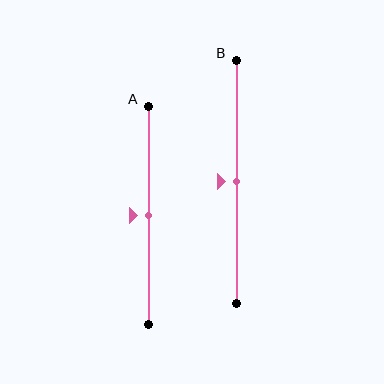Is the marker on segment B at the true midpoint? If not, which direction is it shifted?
Yes, the marker on segment B is at the true midpoint.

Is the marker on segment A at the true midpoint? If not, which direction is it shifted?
Yes, the marker on segment A is at the true midpoint.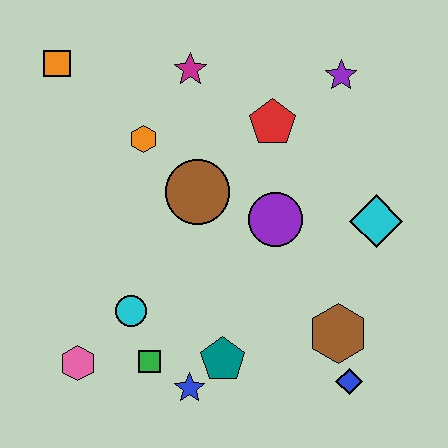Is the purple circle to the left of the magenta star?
No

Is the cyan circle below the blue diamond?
No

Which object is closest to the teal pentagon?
The blue star is closest to the teal pentagon.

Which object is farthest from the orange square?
The blue diamond is farthest from the orange square.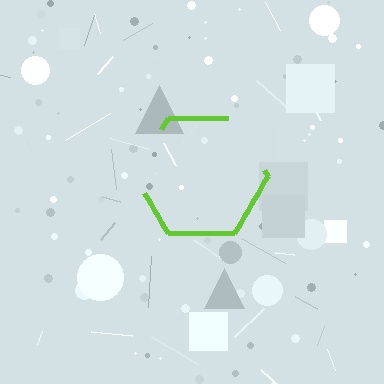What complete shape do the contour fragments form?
The contour fragments form a hexagon.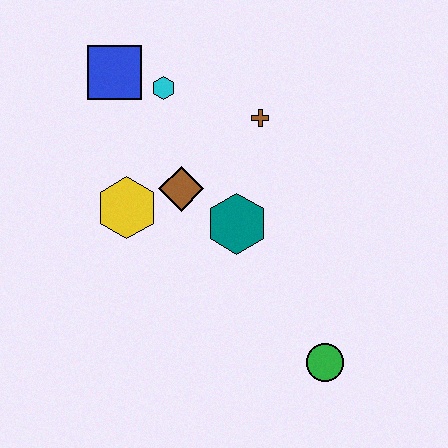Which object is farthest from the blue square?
The green circle is farthest from the blue square.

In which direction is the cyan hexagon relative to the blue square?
The cyan hexagon is to the right of the blue square.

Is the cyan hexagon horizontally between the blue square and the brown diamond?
Yes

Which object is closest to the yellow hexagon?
The brown diamond is closest to the yellow hexagon.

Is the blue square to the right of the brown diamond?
No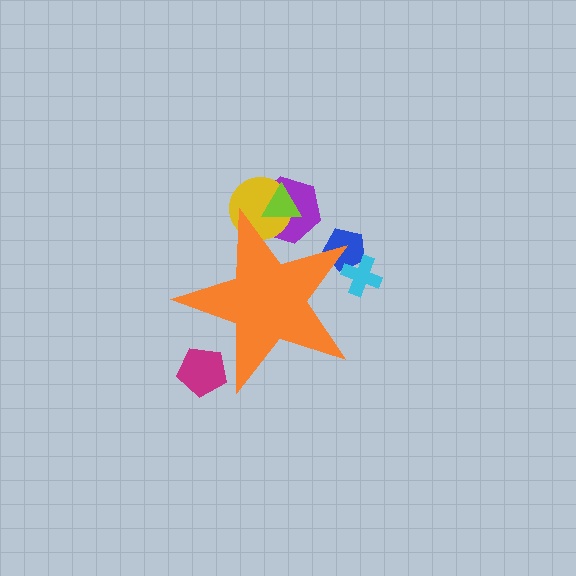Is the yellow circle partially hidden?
Yes, the yellow circle is partially hidden behind the orange star.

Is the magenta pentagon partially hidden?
Yes, the magenta pentagon is partially hidden behind the orange star.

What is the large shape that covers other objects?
An orange star.